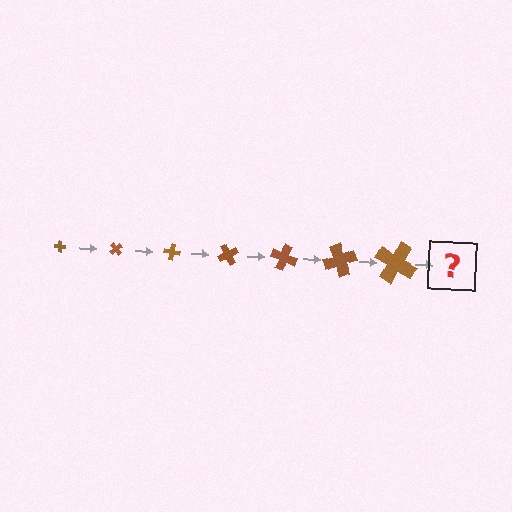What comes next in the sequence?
The next element should be a cross, larger than the previous one and rotated 350 degrees from the start.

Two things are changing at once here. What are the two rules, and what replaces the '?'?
The two rules are that the cross grows larger each step and it rotates 50 degrees each step. The '?' should be a cross, larger than the previous one and rotated 350 degrees from the start.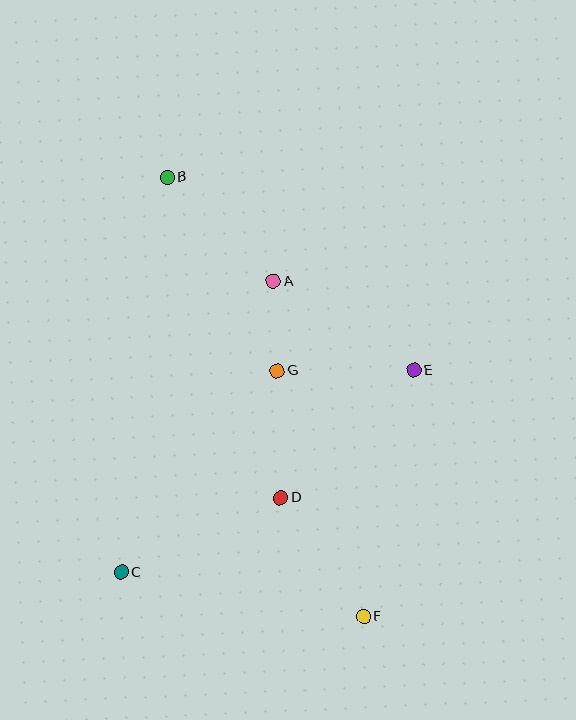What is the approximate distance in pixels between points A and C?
The distance between A and C is approximately 328 pixels.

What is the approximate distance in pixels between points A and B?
The distance between A and B is approximately 149 pixels.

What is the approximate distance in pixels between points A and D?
The distance between A and D is approximately 217 pixels.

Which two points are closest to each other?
Points A and G are closest to each other.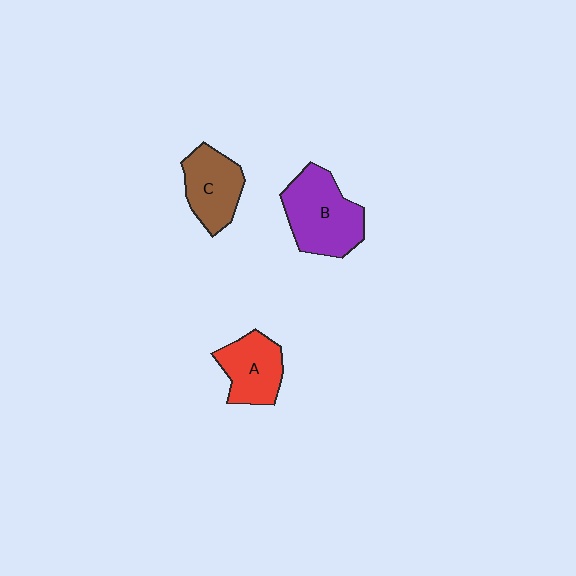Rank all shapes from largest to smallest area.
From largest to smallest: B (purple), C (brown), A (red).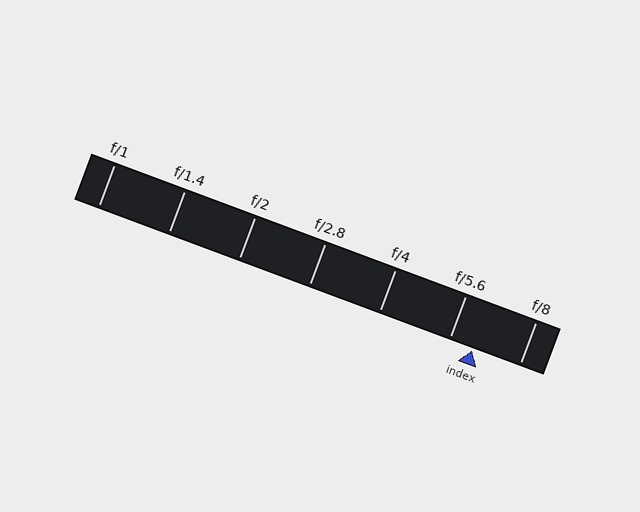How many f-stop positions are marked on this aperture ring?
There are 7 f-stop positions marked.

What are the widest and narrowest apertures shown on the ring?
The widest aperture shown is f/1 and the narrowest is f/8.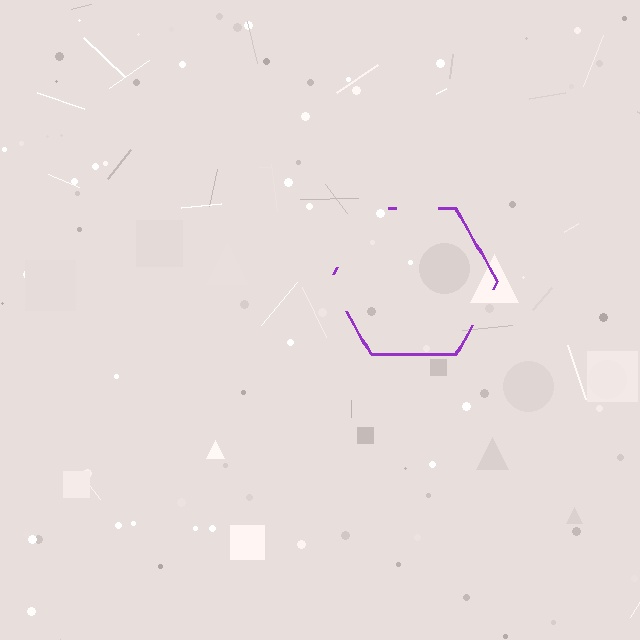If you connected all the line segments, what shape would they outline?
They would outline a hexagon.